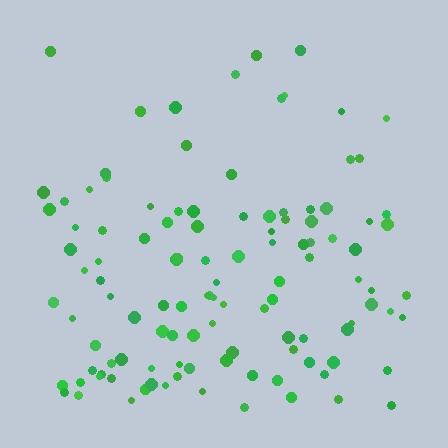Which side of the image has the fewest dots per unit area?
The top.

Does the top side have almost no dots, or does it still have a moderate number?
Still a moderate number, just noticeably fewer than the bottom.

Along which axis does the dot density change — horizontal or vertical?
Vertical.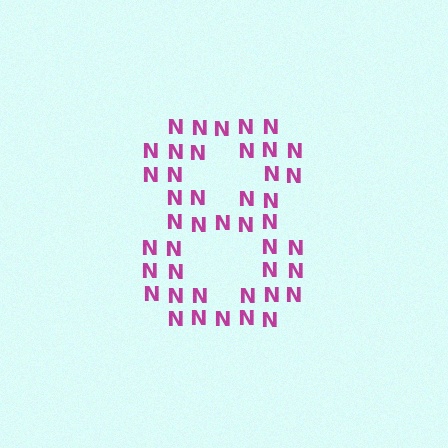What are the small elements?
The small elements are letter N's.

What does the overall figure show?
The overall figure shows the digit 8.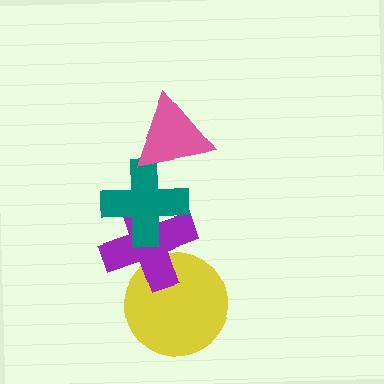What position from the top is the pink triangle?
The pink triangle is 1st from the top.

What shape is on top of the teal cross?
The pink triangle is on top of the teal cross.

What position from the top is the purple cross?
The purple cross is 3rd from the top.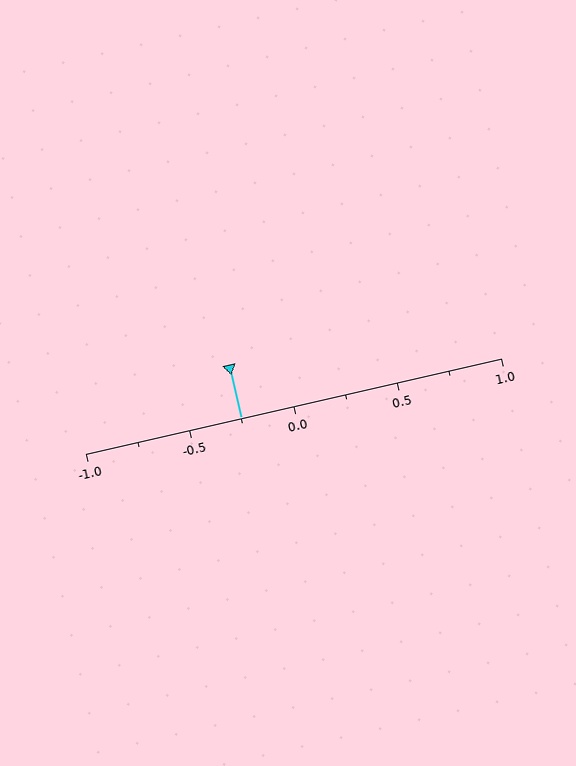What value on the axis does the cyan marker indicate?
The marker indicates approximately -0.25.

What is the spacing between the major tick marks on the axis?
The major ticks are spaced 0.5 apart.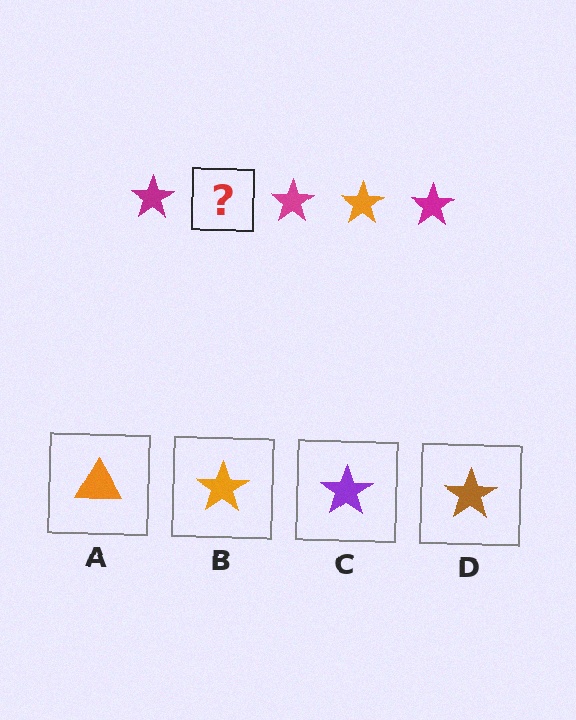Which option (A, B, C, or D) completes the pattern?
B.